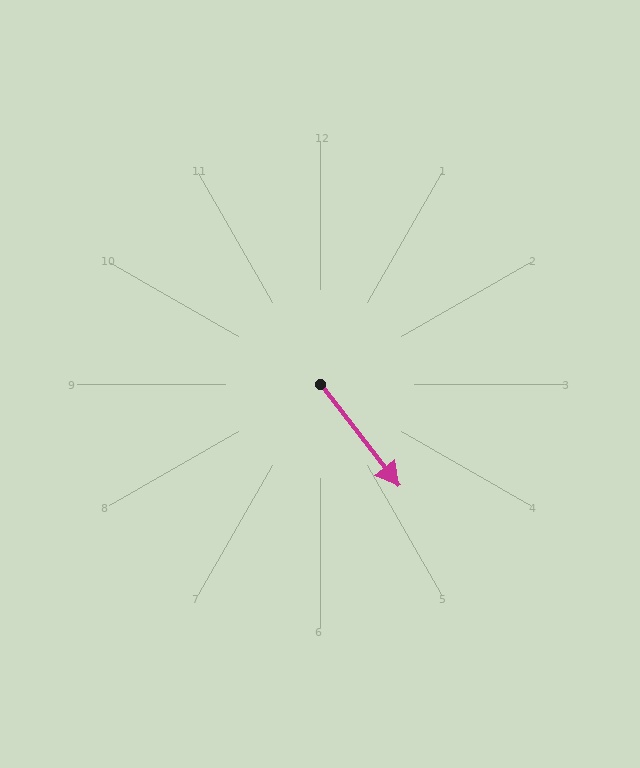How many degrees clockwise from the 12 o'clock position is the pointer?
Approximately 142 degrees.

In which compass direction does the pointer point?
Southeast.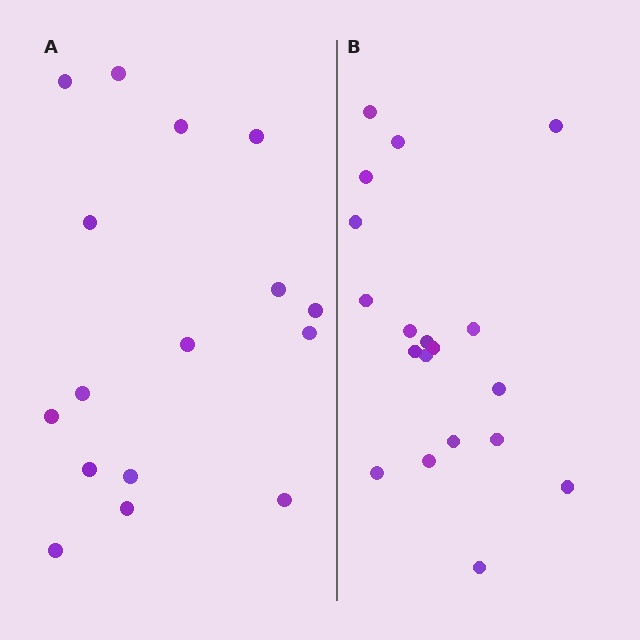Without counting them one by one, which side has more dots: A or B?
Region B (the right region) has more dots.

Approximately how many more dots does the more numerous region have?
Region B has just a few more — roughly 2 or 3 more dots than region A.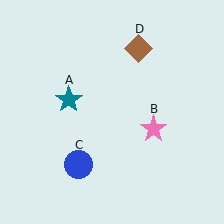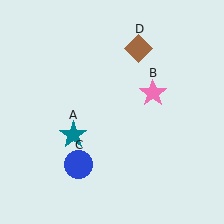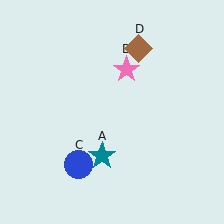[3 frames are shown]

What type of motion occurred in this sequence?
The teal star (object A), pink star (object B) rotated counterclockwise around the center of the scene.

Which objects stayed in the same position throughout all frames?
Blue circle (object C) and brown diamond (object D) remained stationary.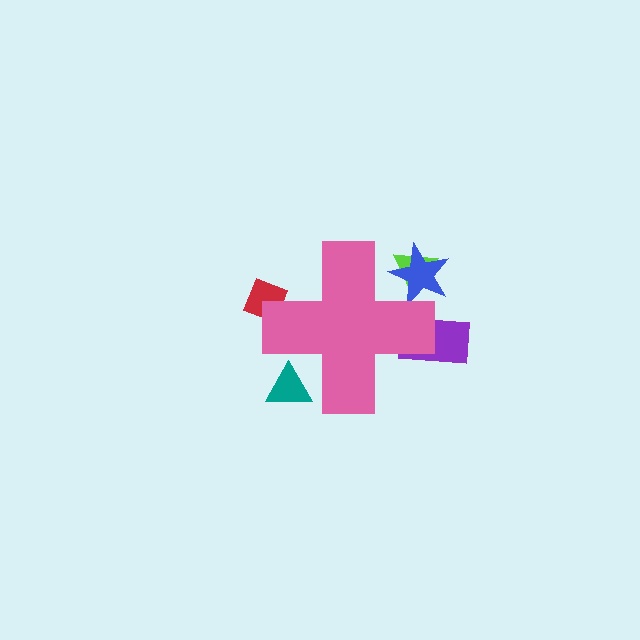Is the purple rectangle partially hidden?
Yes, the purple rectangle is partially hidden behind the pink cross.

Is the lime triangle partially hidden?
Yes, the lime triangle is partially hidden behind the pink cross.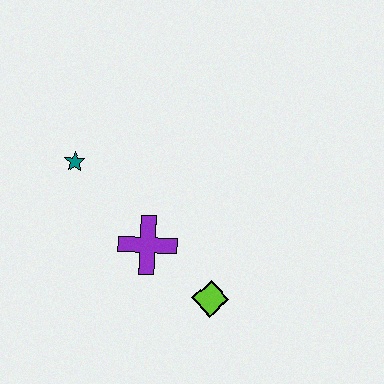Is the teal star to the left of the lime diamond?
Yes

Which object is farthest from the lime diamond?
The teal star is farthest from the lime diamond.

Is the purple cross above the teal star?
No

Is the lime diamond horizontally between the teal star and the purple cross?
No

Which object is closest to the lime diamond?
The purple cross is closest to the lime diamond.